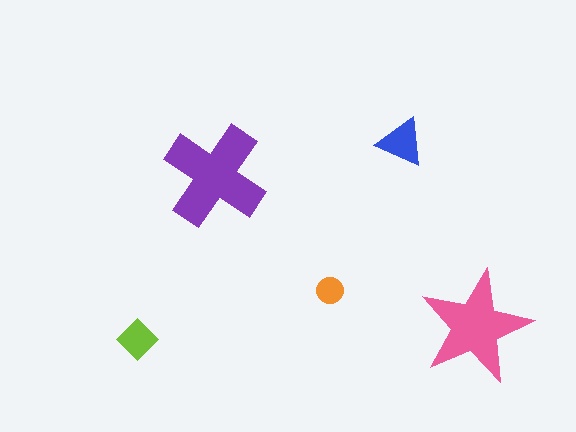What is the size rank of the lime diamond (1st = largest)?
4th.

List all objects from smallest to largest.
The orange circle, the lime diamond, the blue triangle, the pink star, the purple cross.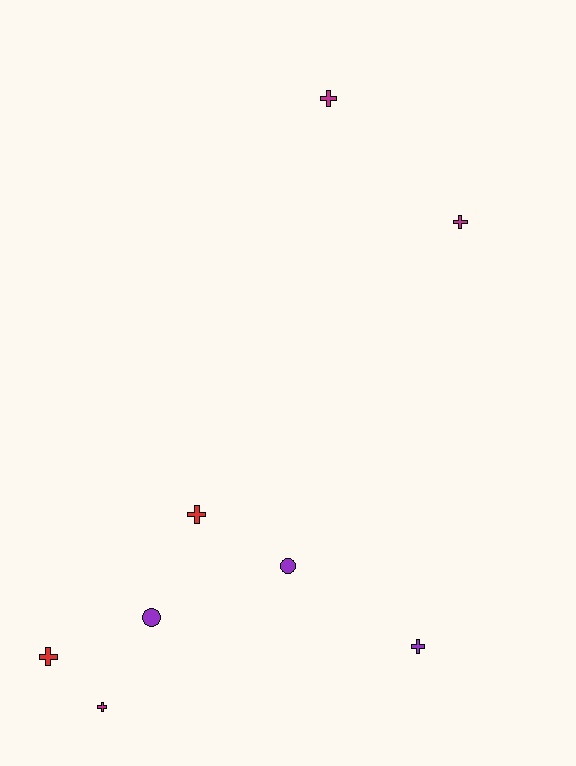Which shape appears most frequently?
Cross, with 6 objects.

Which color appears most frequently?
Purple, with 3 objects.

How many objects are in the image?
There are 8 objects.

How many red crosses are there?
There are 2 red crosses.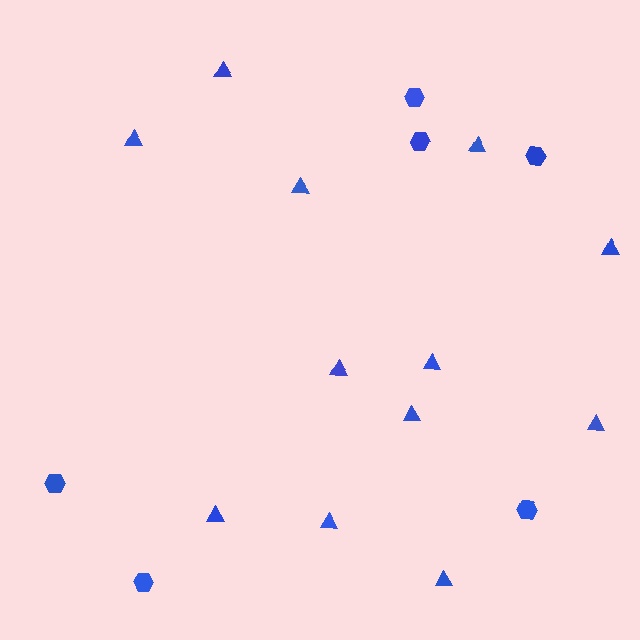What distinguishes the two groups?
There are 2 groups: one group of hexagons (6) and one group of triangles (12).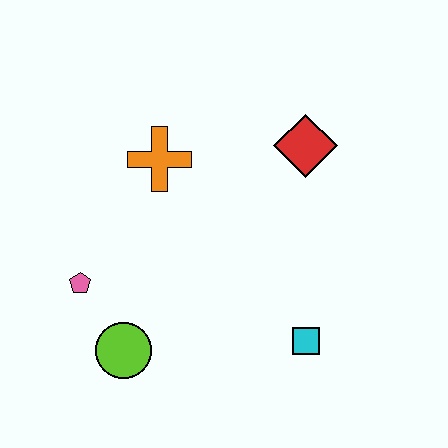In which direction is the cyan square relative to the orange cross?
The cyan square is below the orange cross.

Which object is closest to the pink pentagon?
The lime circle is closest to the pink pentagon.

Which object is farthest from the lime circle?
The red diamond is farthest from the lime circle.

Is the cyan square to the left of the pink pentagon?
No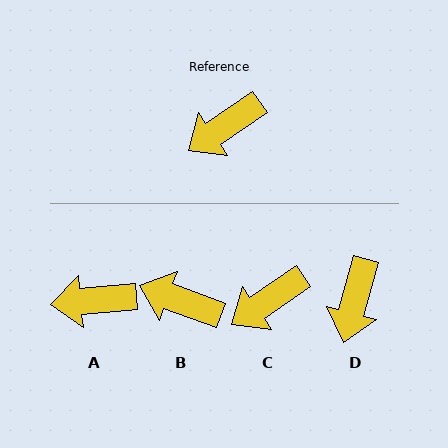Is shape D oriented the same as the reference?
No, it is off by about 41 degrees.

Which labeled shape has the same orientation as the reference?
C.